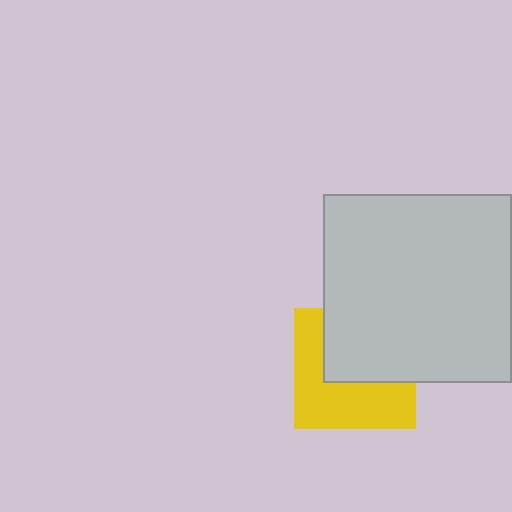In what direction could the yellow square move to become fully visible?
The yellow square could move down. That would shift it out from behind the light gray square entirely.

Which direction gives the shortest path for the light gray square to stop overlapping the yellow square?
Moving up gives the shortest separation.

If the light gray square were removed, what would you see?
You would see the complete yellow square.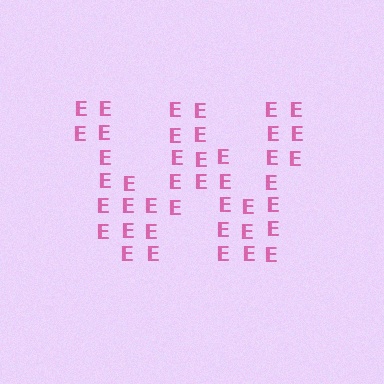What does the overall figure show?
The overall figure shows the letter W.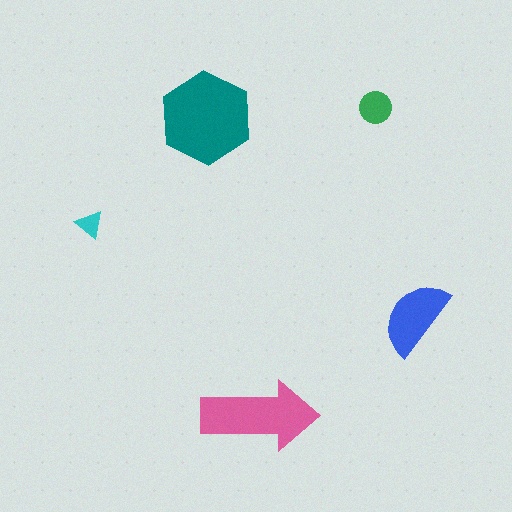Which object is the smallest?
The cyan triangle.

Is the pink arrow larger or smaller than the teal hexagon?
Smaller.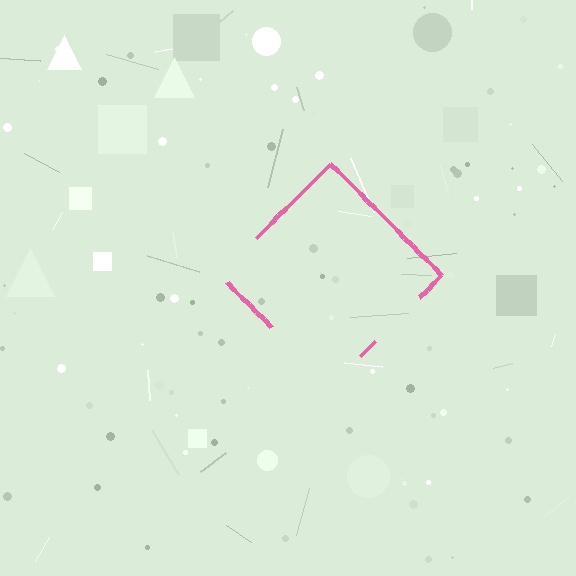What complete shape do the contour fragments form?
The contour fragments form a diamond.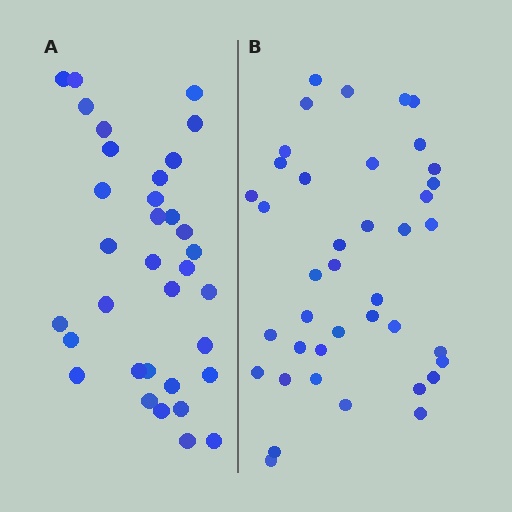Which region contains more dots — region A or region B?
Region B (the right region) has more dots.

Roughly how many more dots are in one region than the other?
Region B has about 6 more dots than region A.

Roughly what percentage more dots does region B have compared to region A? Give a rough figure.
About 20% more.